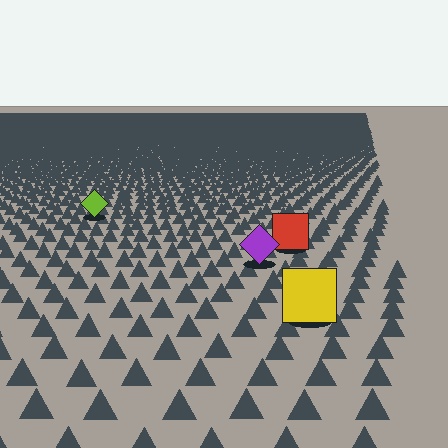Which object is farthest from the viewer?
The lime diamond is farthest from the viewer. It appears smaller and the ground texture around it is denser.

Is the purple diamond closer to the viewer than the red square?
Yes. The purple diamond is closer — you can tell from the texture gradient: the ground texture is coarser near it.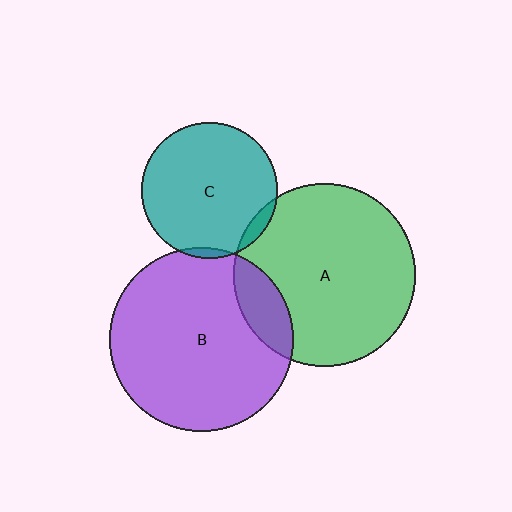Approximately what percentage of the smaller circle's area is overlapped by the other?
Approximately 5%.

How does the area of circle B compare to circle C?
Approximately 1.8 times.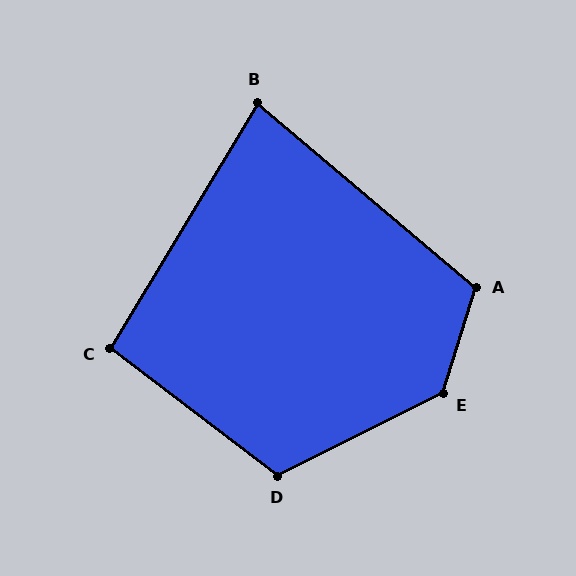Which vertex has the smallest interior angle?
B, at approximately 81 degrees.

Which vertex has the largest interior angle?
E, at approximately 133 degrees.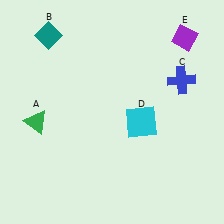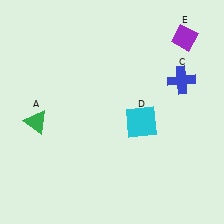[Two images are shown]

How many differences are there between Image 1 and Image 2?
There is 1 difference between the two images.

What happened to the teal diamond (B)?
The teal diamond (B) was removed in Image 2. It was in the top-left area of Image 1.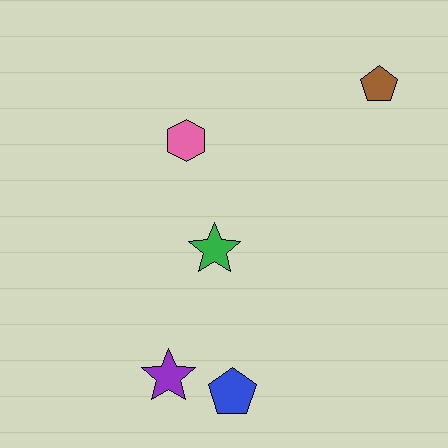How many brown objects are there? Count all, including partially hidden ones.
There is 1 brown object.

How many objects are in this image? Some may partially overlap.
There are 5 objects.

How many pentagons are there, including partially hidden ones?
There are 2 pentagons.